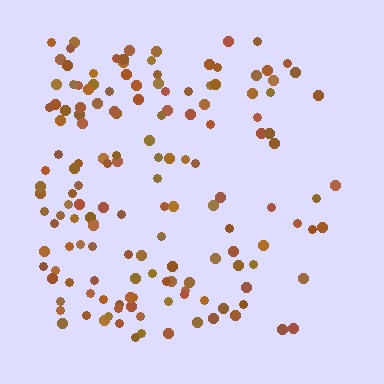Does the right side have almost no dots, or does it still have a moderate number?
Still a moderate number, just noticeably fewer than the left.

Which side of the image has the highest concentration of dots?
The left.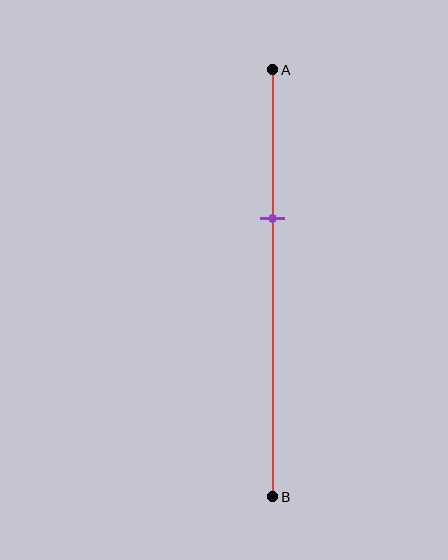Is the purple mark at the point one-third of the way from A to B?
Yes, the mark is approximately at the one-third point.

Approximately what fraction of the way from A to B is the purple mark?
The purple mark is approximately 35% of the way from A to B.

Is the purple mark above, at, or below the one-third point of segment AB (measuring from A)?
The purple mark is approximately at the one-third point of segment AB.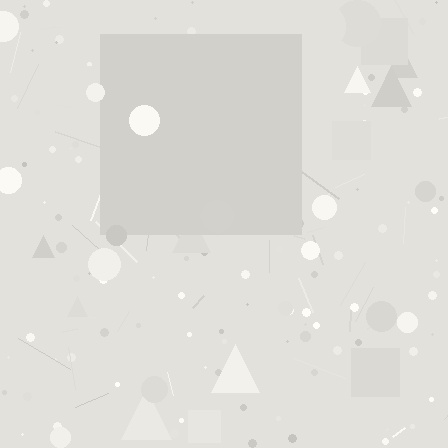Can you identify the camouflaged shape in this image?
The camouflaged shape is a square.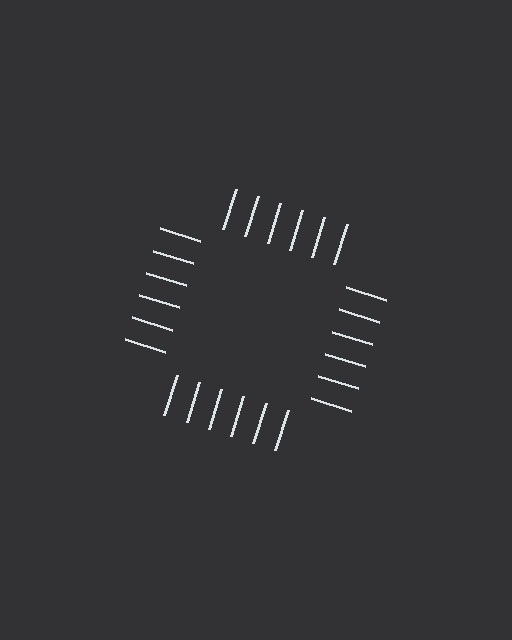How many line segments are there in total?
24 — 6 along each of the 4 edges.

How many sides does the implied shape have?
4 sides — the line-ends trace a square.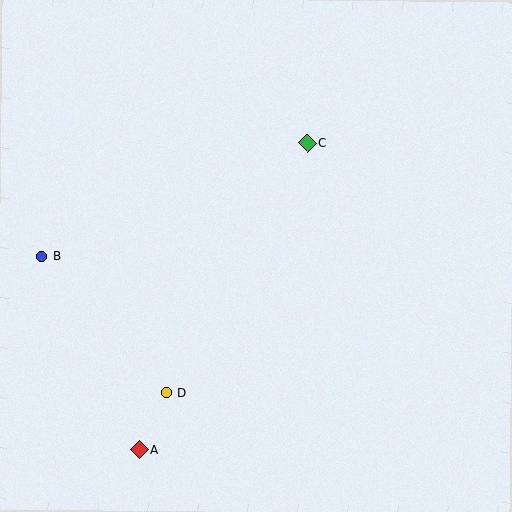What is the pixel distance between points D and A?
The distance between D and A is 63 pixels.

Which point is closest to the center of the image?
Point C at (307, 143) is closest to the center.